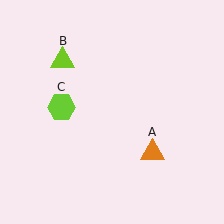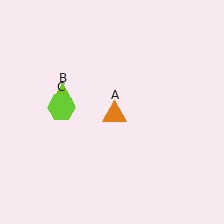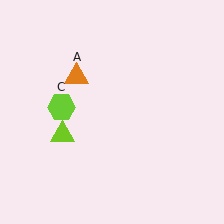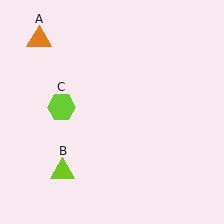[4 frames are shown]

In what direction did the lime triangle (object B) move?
The lime triangle (object B) moved down.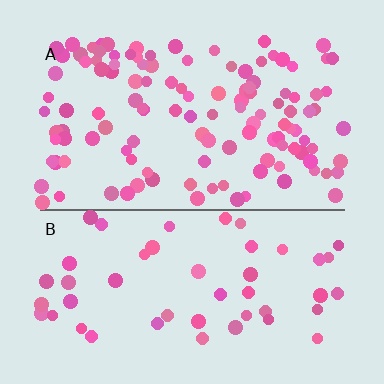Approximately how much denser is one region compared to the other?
Approximately 2.5× — region A over region B.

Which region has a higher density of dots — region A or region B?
A (the top).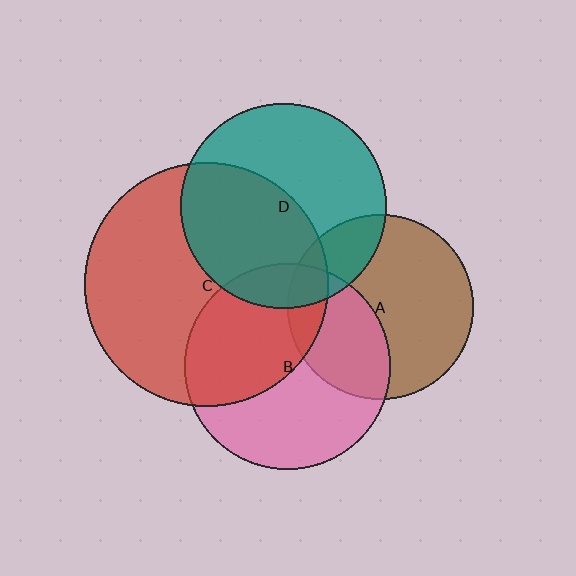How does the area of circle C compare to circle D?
Approximately 1.4 times.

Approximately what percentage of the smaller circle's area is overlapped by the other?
Approximately 50%.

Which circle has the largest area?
Circle C (red).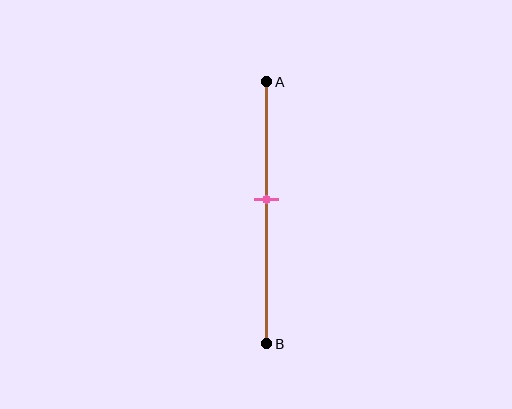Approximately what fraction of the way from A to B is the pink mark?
The pink mark is approximately 45% of the way from A to B.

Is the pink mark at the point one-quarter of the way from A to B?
No, the mark is at about 45% from A, not at the 25% one-quarter point.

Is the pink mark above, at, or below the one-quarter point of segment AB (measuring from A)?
The pink mark is below the one-quarter point of segment AB.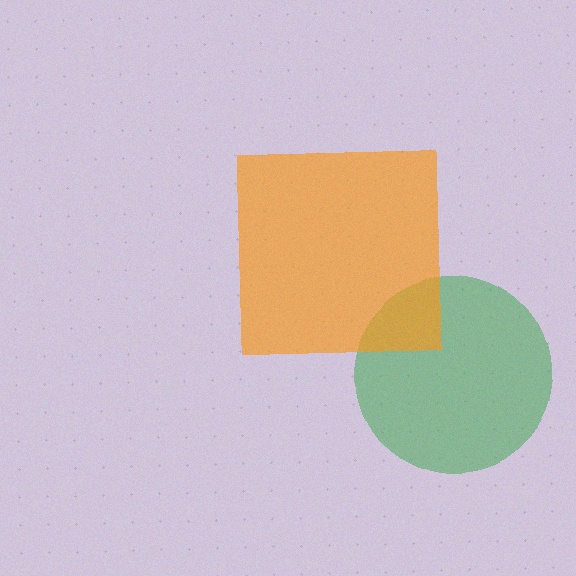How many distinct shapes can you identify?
There are 2 distinct shapes: a green circle, an orange square.